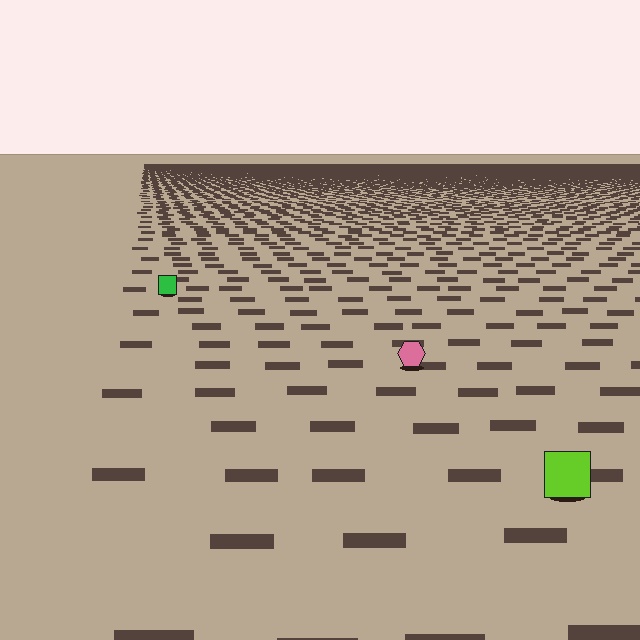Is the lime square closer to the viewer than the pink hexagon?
Yes. The lime square is closer — you can tell from the texture gradient: the ground texture is coarser near it.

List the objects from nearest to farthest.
From nearest to farthest: the lime square, the pink hexagon, the green square.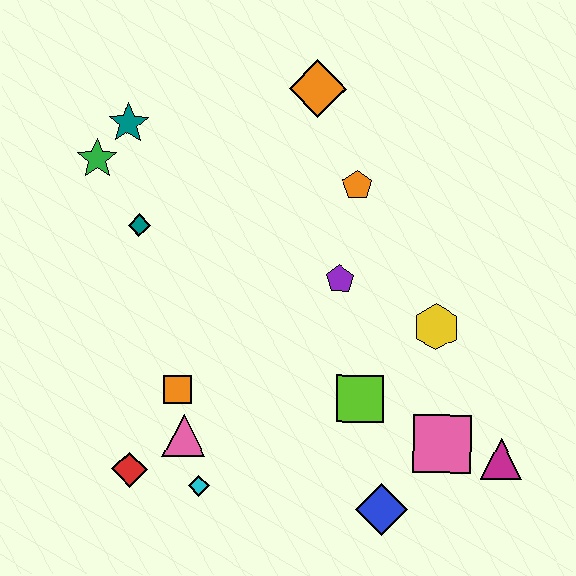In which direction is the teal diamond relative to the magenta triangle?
The teal diamond is to the left of the magenta triangle.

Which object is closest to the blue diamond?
The pink square is closest to the blue diamond.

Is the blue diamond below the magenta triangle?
Yes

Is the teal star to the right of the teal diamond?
No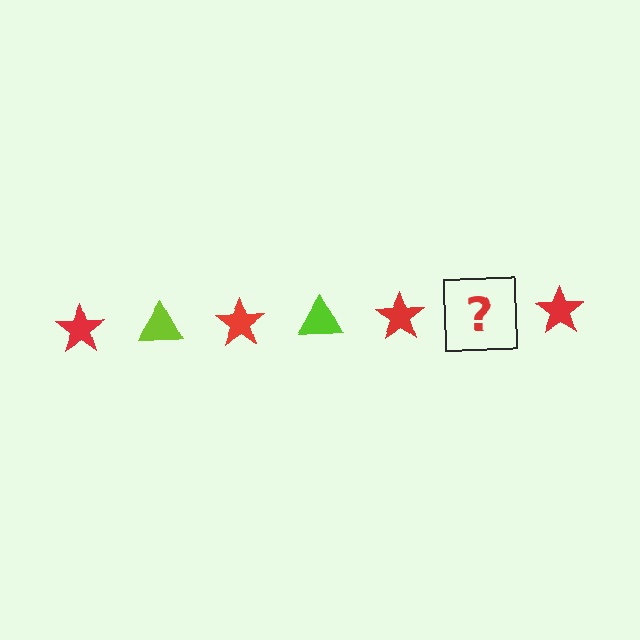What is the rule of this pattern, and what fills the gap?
The rule is that the pattern alternates between red star and lime triangle. The gap should be filled with a lime triangle.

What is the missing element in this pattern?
The missing element is a lime triangle.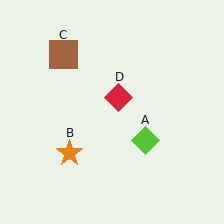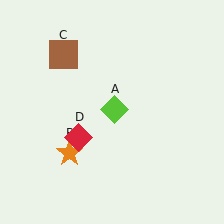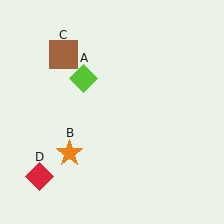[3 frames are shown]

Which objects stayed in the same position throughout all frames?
Orange star (object B) and brown square (object C) remained stationary.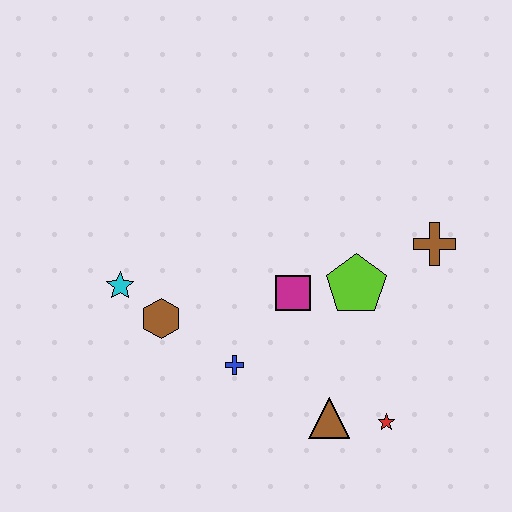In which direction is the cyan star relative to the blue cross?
The cyan star is to the left of the blue cross.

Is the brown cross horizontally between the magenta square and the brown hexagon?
No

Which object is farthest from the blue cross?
The brown cross is farthest from the blue cross.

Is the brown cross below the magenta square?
No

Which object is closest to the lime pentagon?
The magenta square is closest to the lime pentagon.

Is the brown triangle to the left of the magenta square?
No